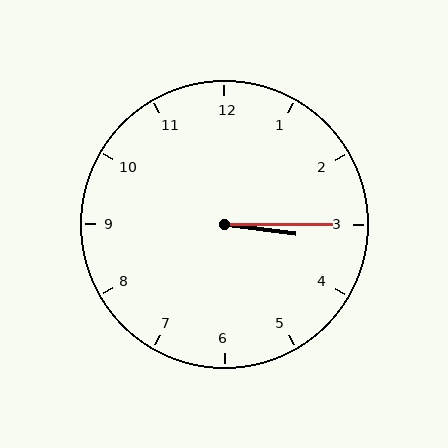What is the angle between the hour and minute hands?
Approximately 8 degrees.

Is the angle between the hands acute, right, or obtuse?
It is acute.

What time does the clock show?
3:15.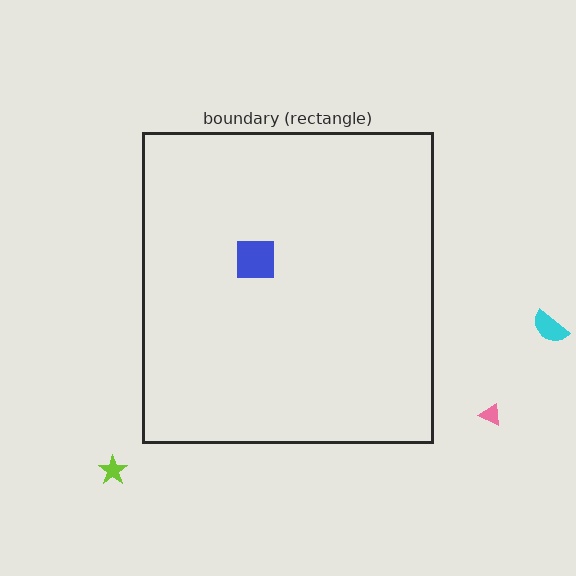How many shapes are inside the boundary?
1 inside, 3 outside.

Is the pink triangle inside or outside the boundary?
Outside.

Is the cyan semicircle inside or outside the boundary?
Outside.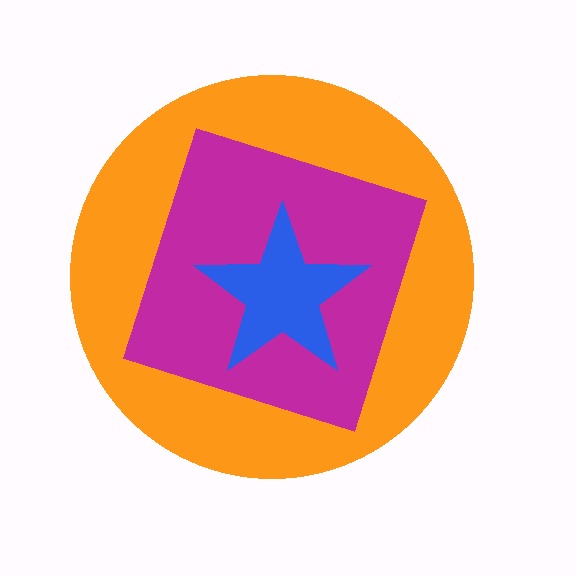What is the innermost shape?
The blue star.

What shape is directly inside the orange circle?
The magenta square.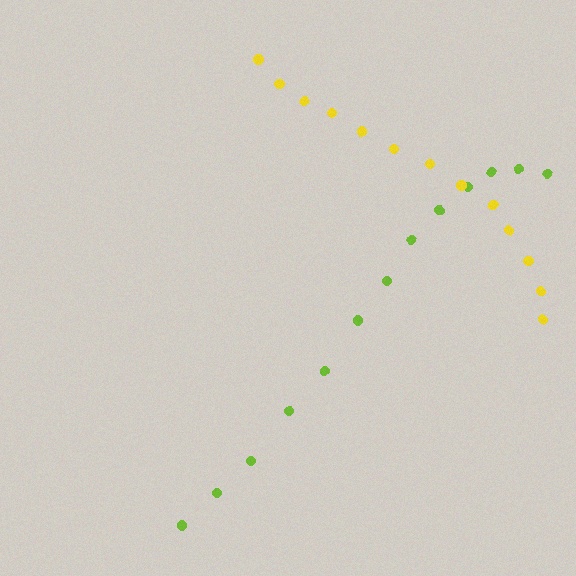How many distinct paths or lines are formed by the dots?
There are 2 distinct paths.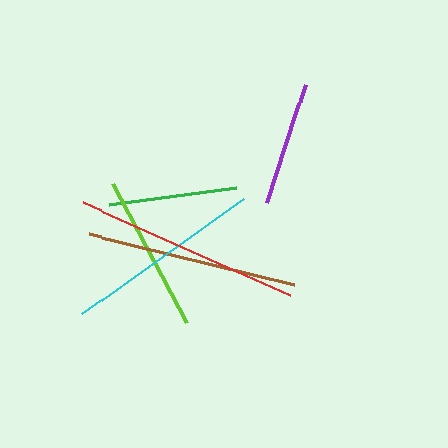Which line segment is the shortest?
The purple line is the shortest at approximately 124 pixels.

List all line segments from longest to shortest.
From longest to shortest: red, brown, cyan, lime, green, purple.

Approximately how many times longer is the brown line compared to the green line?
The brown line is approximately 1.6 times the length of the green line.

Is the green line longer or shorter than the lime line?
The lime line is longer than the green line.